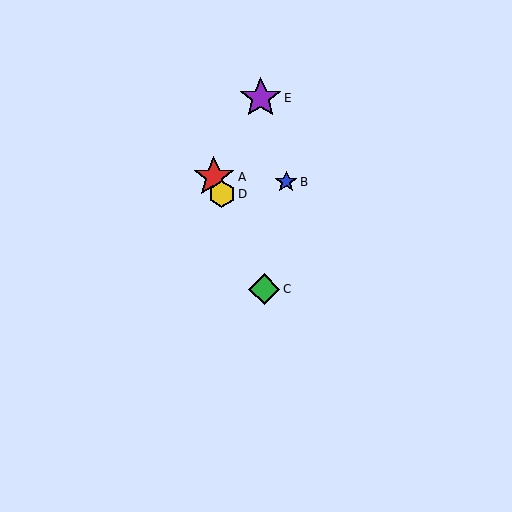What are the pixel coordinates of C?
Object C is at (264, 289).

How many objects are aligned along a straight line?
3 objects (A, C, D) are aligned along a straight line.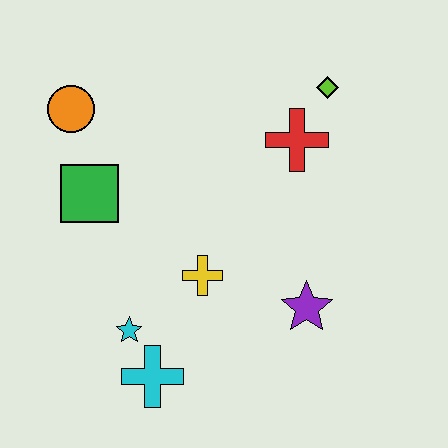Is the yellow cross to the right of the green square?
Yes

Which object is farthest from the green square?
The lime diamond is farthest from the green square.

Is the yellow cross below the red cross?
Yes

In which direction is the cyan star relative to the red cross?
The cyan star is below the red cross.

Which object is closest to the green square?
The orange circle is closest to the green square.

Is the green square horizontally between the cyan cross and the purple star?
No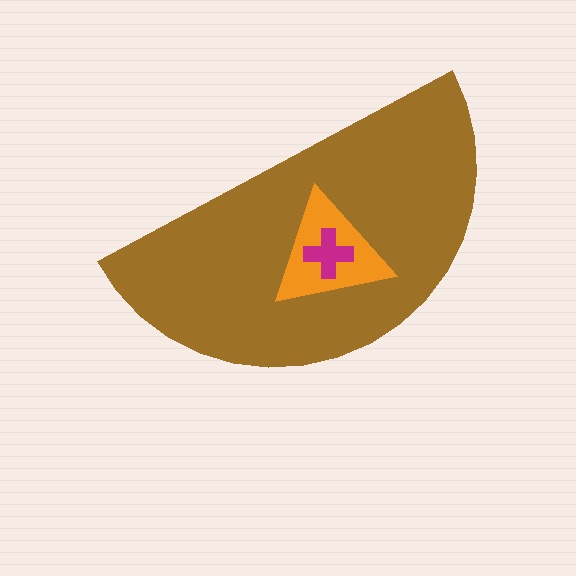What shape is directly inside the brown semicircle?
The orange triangle.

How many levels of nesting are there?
3.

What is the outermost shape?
The brown semicircle.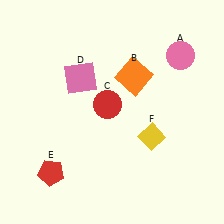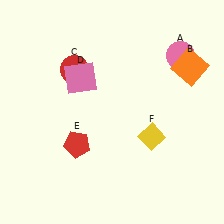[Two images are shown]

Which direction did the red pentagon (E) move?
The red pentagon (E) moved up.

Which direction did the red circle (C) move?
The red circle (C) moved up.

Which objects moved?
The objects that moved are: the orange square (B), the red circle (C), the red pentagon (E).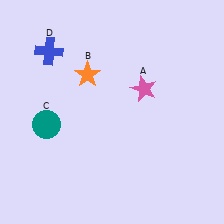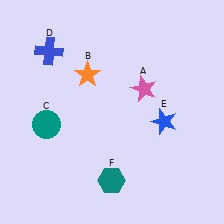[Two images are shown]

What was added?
A blue star (E), a teal hexagon (F) were added in Image 2.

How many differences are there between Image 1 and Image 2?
There are 2 differences between the two images.